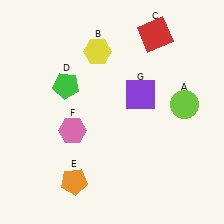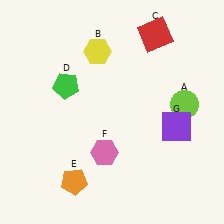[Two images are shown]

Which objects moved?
The objects that moved are: the pink hexagon (F), the purple square (G).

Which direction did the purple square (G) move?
The purple square (G) moved right.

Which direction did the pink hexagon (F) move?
The pink hexagon (F) moved right.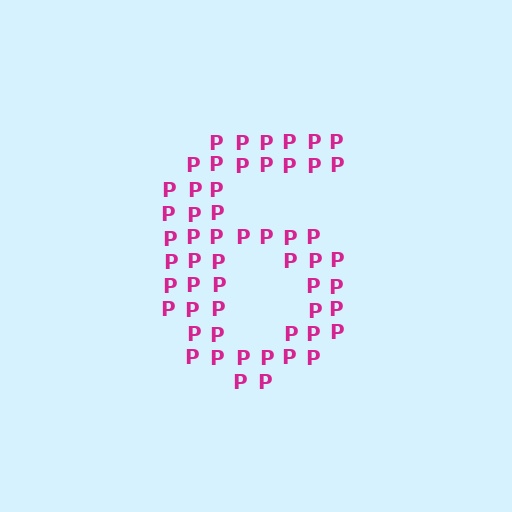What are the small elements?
The small elements are letter P's.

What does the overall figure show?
The overall figure shows the digit 6.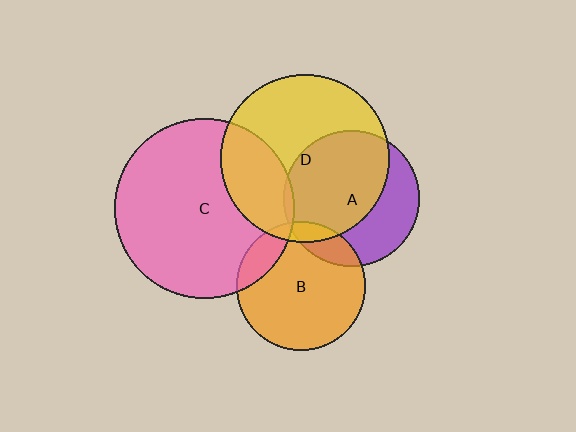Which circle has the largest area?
Circle C (pink).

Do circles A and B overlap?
Yes.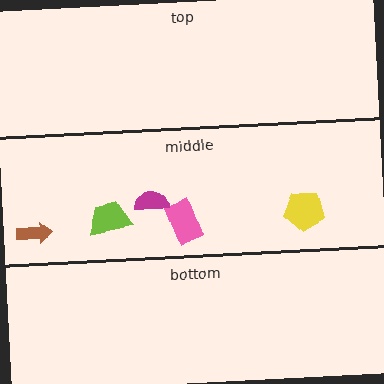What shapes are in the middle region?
The brown arrow, the pink rectangle, the lime trapezoid, the magenta semicircle, the yellow pentagon.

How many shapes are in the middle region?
5.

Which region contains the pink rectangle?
The middle region.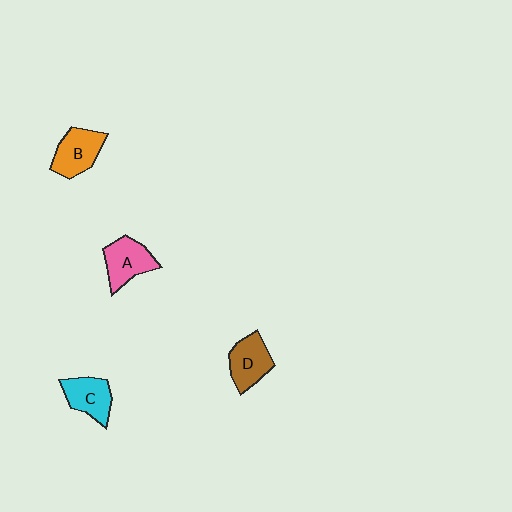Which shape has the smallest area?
Shape C (cyan).